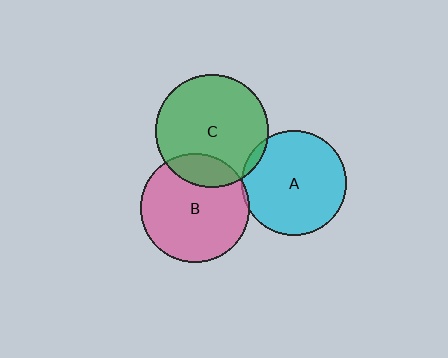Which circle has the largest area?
Circle C (green).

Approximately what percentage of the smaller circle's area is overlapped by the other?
Approximately 20%.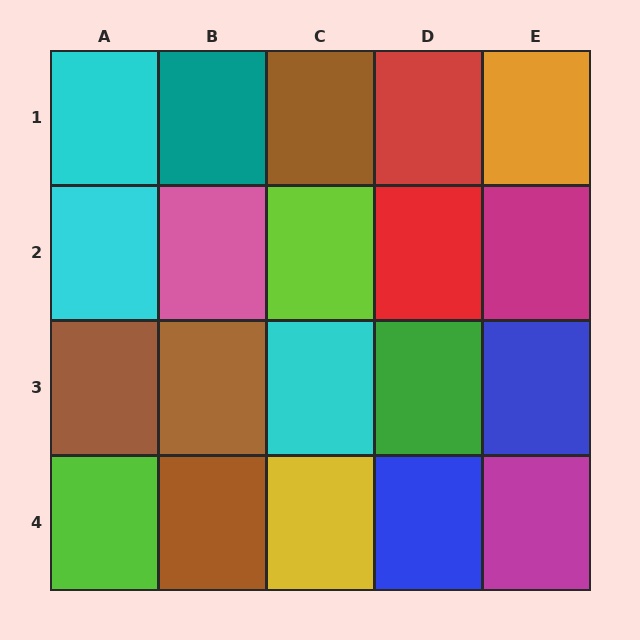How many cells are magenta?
2 cells are magenta.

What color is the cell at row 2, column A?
Cyan.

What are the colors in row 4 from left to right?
Lime, brown, yellow, blue, magenta.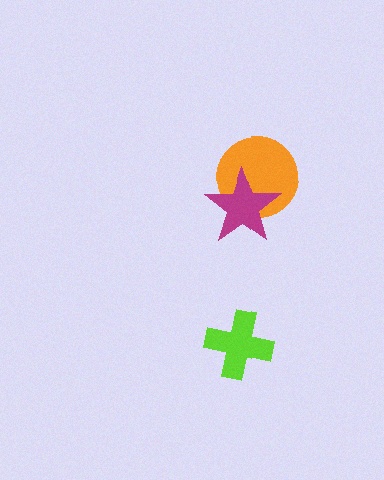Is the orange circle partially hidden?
Yes, it is partially covered by another shape.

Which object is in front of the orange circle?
The magenta star is in front of the orange circle.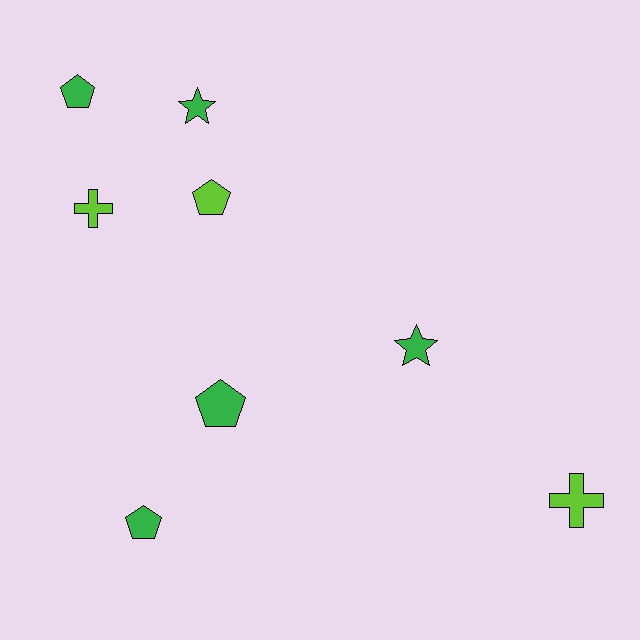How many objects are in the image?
There are 8 objects.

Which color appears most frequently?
Green, with 5 objects.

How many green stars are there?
There are 2 green stars.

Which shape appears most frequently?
Pentagon, with 4 objects.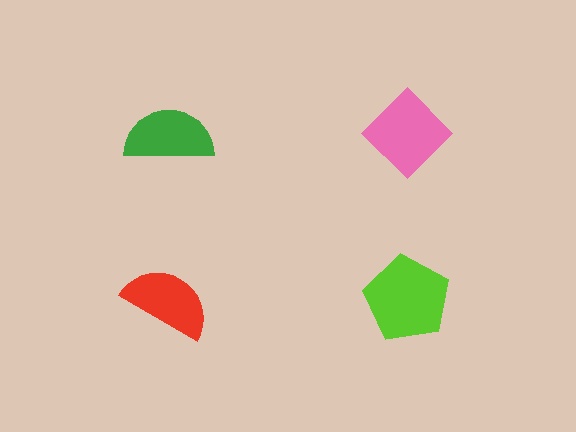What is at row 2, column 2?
A lime pentagon.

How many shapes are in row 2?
2 shapes.